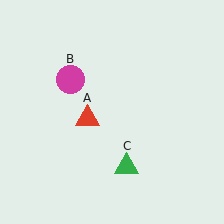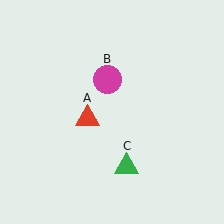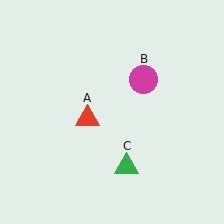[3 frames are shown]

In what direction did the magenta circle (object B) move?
The magenta circle (object B) moved right.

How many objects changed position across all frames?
1 object changed position: magenta circle (object B).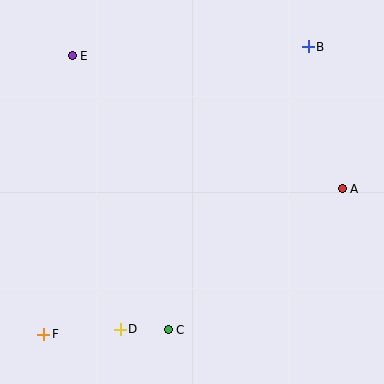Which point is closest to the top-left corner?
Point E is closest to the top-left corner.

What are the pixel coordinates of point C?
Point C is at (168, 330).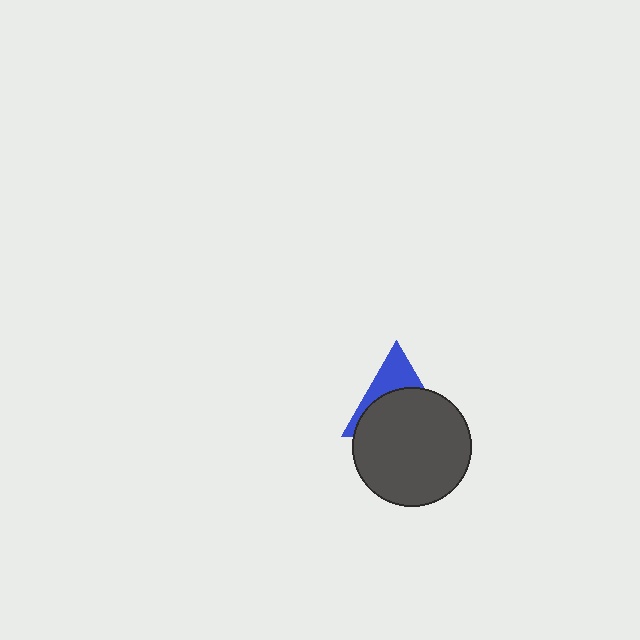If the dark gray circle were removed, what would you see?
You would see the complete blue triangle.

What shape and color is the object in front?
The object in front is a dark gray circle.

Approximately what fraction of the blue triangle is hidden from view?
Roughly 65% of the blue triangle is hidden behind the dark gray circle.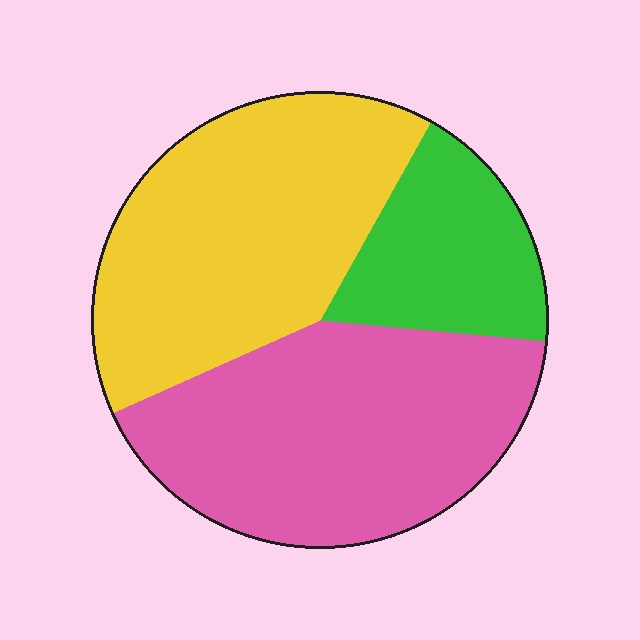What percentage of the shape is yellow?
Yellow covers around 40% of the shape.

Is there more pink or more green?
Pink.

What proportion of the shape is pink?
Pink covers 42% of the shape.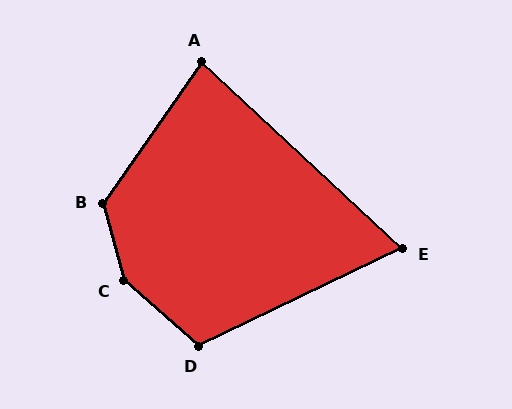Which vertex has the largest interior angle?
C, at approximately 146 degrees.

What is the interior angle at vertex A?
Approximately 82 degrees (acute).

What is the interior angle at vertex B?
Approximately 130 degrees (obtuse).